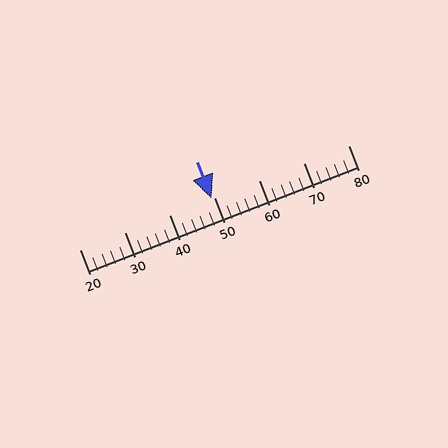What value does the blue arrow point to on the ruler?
The blue arrow points to approximately 50.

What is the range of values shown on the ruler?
The ruler shows values from 20 to 80.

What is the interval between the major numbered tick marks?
The major tick marks are spaced 10 units apart.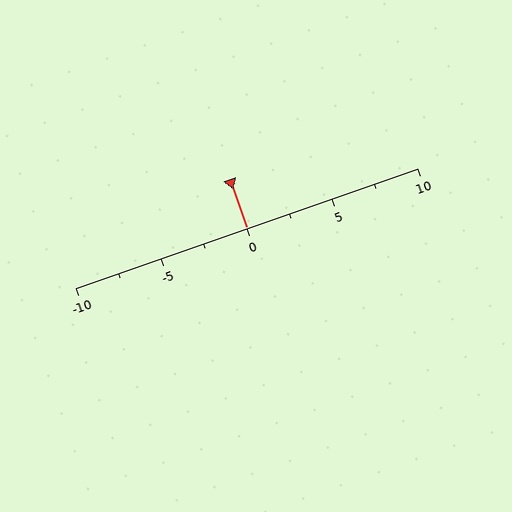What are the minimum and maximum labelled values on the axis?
The axis runs from -10 to 10.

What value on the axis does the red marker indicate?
The marker indicates approximately 0.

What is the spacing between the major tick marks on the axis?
The major ticks are spaced 5 apart.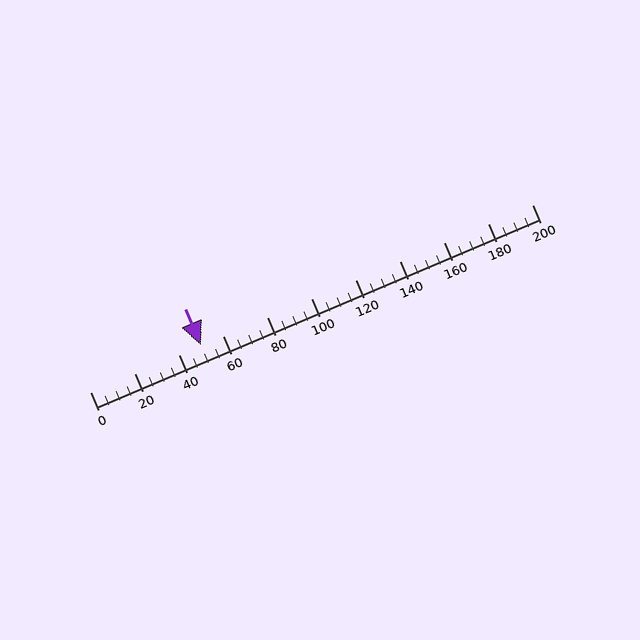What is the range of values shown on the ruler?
The ruler shows values from 0 to 200.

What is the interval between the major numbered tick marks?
The major tick marks are spaced 20 units apart.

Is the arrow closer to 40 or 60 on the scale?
The arrow is closer to 60.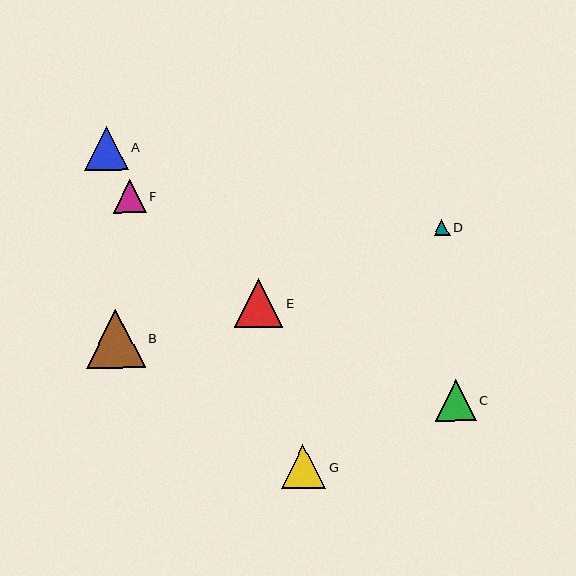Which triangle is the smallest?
Triangle D is the smallest with a size of approximately 16 pixels.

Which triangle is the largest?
Triangle B is the largest with a size of approximately 59 pixels.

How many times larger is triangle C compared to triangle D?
Triangle C is approximately 2.6 times the size of triangle D.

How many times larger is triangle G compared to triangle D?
Triangle G is approximately 2.8 times the size of triangle D.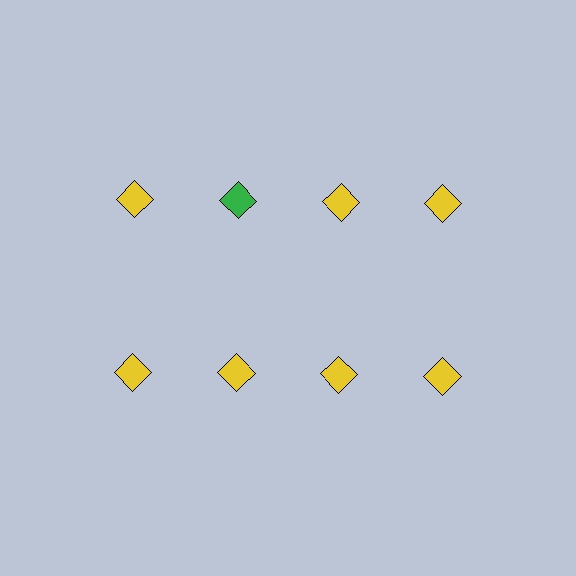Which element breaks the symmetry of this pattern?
The green diamond in the top row, second from left column breaks the symmetry. All other shapes are yellow diamonds.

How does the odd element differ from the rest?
It has a different color: green instead of yellow.